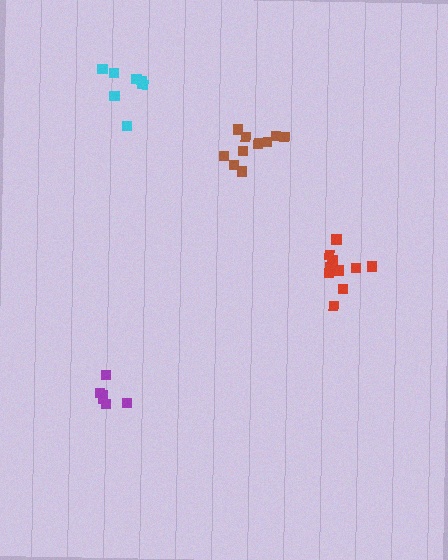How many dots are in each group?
Group 1: 10 dots, Group 2: 6 dots, Group 3: 10 dots, Group 4: 7 dots (33 total).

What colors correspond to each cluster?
The clusters are colored: brown, purple, red, cyan.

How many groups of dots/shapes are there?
There are 4 groups.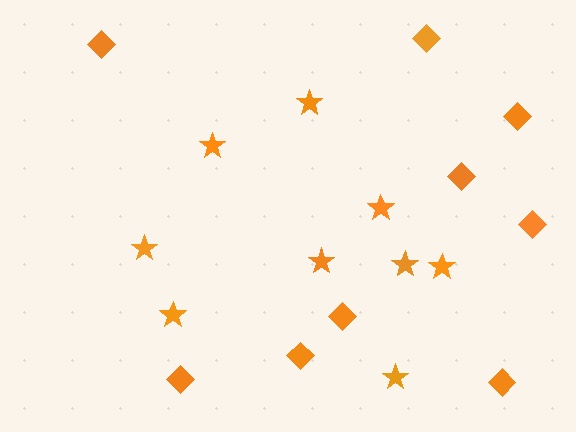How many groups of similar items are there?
There are 2 groups: one group of stars (9) and one group of diamonds (9).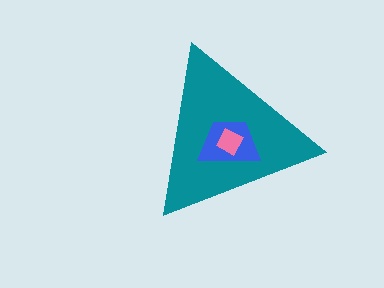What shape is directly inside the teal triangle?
The blue trapezoid.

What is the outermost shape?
The teal triangle.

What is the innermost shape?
The pink diamond.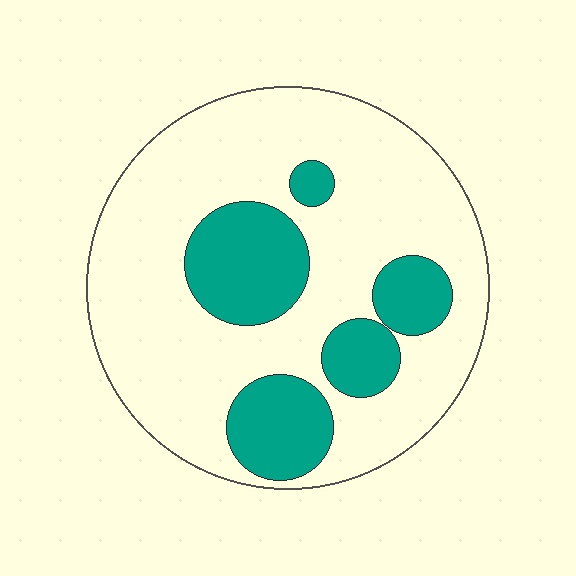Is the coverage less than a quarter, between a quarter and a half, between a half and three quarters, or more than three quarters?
Between a quarter and a half.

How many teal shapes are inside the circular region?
5.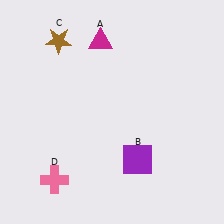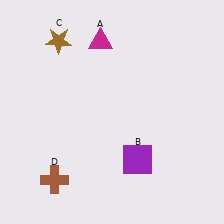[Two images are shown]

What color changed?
The cross (D) changed from pink in Image 1 to brown in Image 2.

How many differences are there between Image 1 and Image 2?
There is 1 difference between the two images.